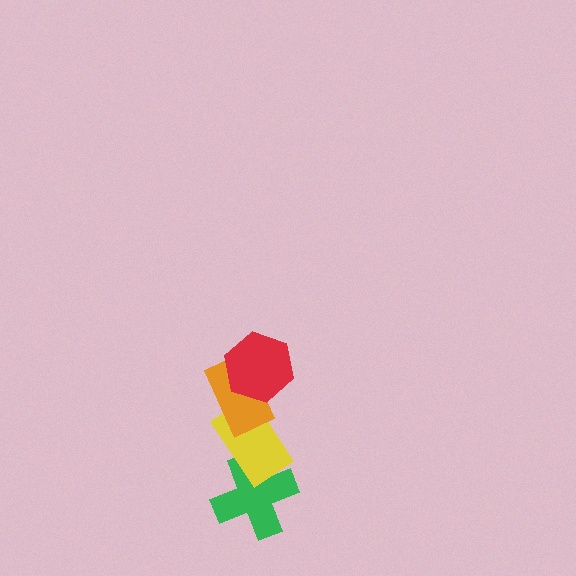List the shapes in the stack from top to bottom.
From top to bottom: the red hexagon, the orange rectangle, the yellow rectangle, the green cross.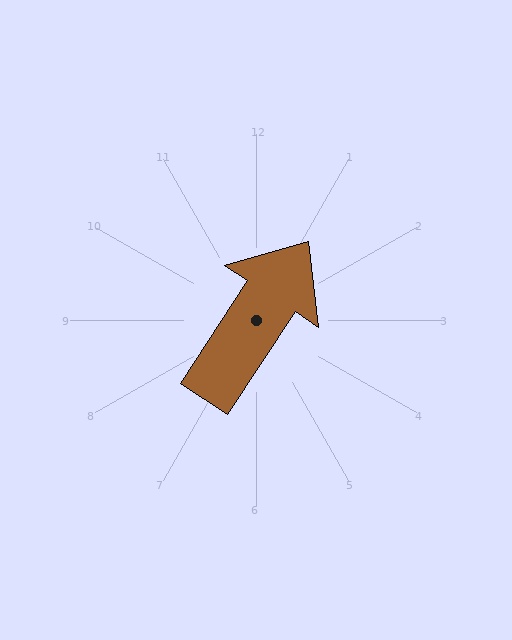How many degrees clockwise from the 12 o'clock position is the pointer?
Approximately 33 degrees.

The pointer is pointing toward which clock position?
Roughly 1 o'clock.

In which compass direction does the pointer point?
Northeast.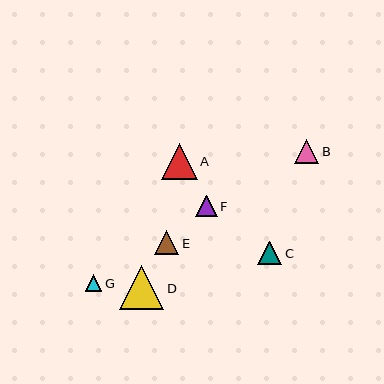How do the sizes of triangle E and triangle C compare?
Triangle E and triangle C are approximately the same size.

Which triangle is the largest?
Triangle D is the largest with a size of approximately 44 pixels.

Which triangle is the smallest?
Triangle G is the smallest with a size of approximately 17 pixels.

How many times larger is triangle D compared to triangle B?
Triangle D is approximately 1.8 times the size of triangle B.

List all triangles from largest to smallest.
From largest to smallest: D, A, B, E, C, F, G.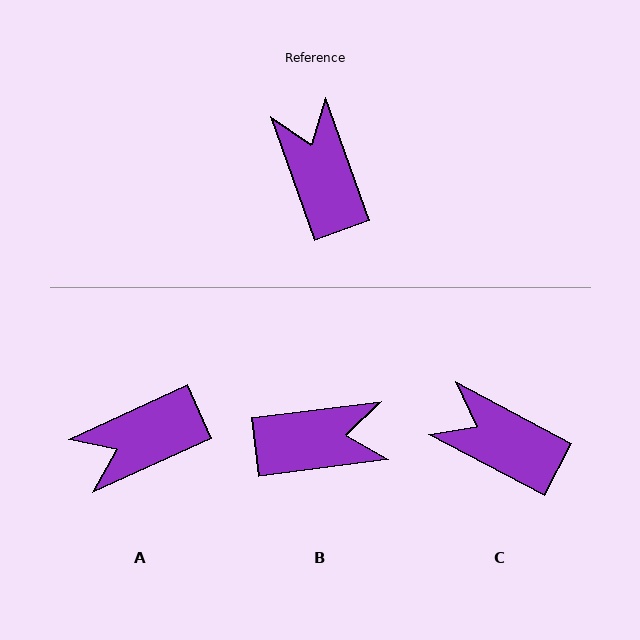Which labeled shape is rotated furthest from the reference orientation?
B, about 102 degrees away.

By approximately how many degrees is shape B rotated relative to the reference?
Approximately 102 degrees clockwise.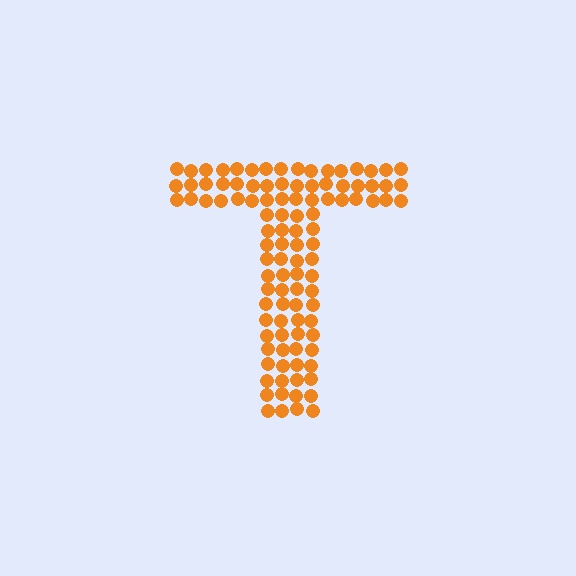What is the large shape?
The large shape is the letter T.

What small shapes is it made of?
It is made of small circles.